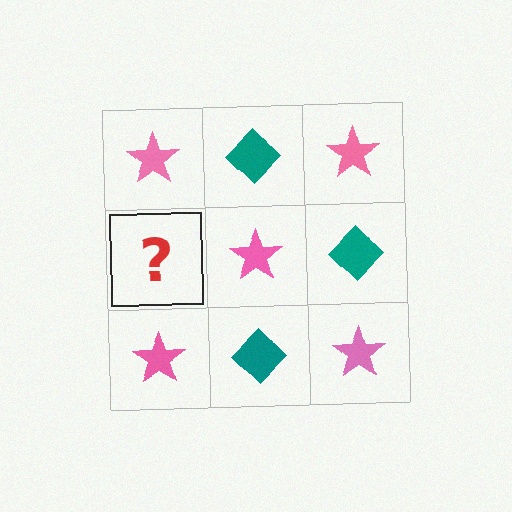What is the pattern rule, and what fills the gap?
The rule is that it alternates pink star and teal diamond in a checkerboard pattern. The gap should be filled with a teal diamond.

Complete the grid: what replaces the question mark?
The question mark should be replaced with a teal diamond.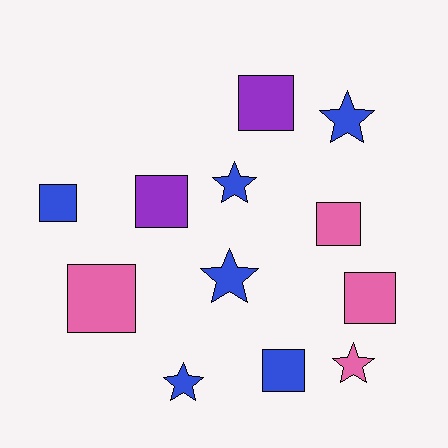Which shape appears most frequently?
Square, with 7 objects.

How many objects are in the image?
There are 12 objects.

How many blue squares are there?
There are 2 blue squares.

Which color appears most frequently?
Blue, with 6 objects.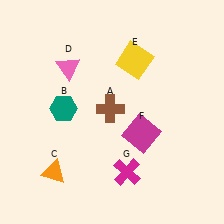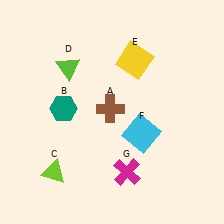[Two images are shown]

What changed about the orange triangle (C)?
In Image 1, C is orange. In Image 2, it changed to lime.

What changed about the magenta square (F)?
In Image 1, F is magenta. In Image 2, it changed to cyan.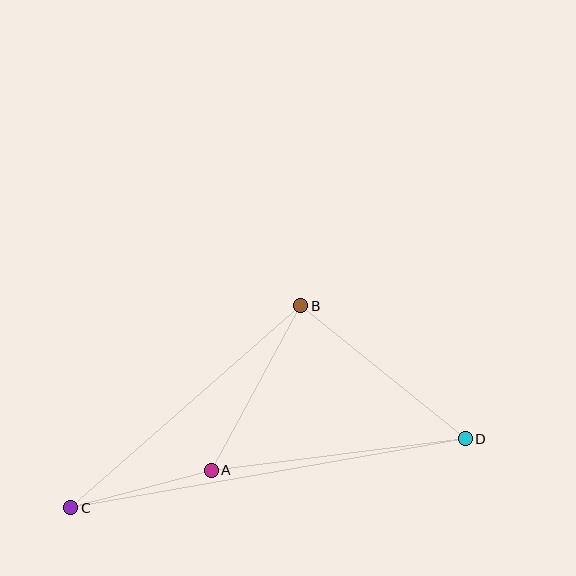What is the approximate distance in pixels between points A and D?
The distance between A and D is approximately 256 pixels.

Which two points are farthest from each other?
Points C and D are farthest from each other.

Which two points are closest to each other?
Points A and C are closest to each other.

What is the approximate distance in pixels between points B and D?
The distance between B and D is approximately 212 pixels.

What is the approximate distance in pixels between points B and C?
The distance between B and C is approximately 306 pixels.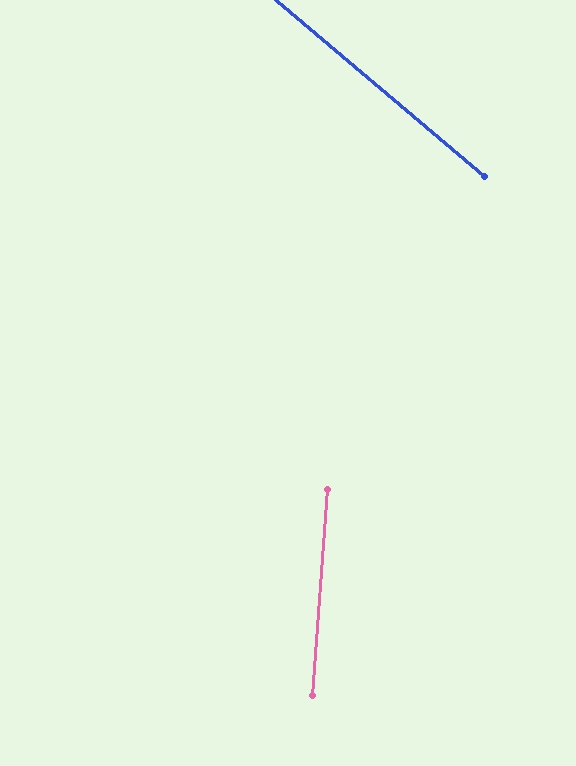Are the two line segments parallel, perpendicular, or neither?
Neither parallel nor perpendicular — they differ by about 54°.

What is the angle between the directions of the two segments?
Approximately 54 degrees.